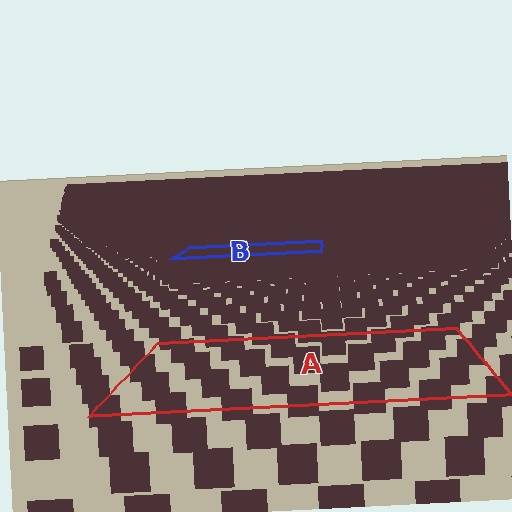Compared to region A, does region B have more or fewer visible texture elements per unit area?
Region B has more texture elements per unit area — they are packed more densely because it is farther away.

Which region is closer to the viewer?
Region A is closer. The texture elements there are larger and more spread out.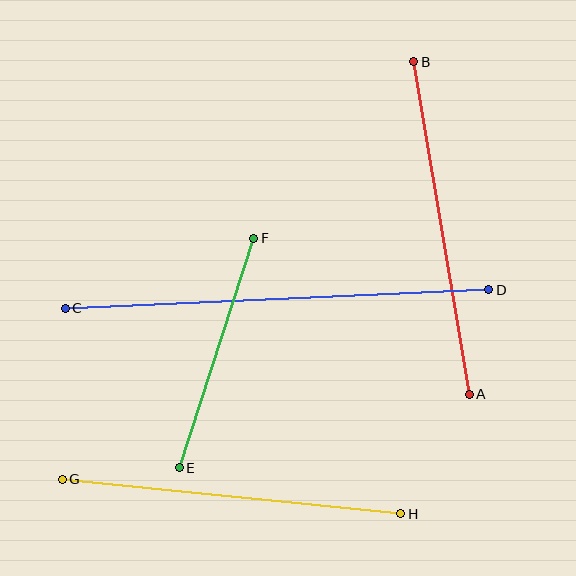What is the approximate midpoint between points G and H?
The midpoint is at approximately (232, 496) pixels.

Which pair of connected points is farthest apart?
Points C and D are farthest apart.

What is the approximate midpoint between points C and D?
The midpoint is at approximately (277, 299) pixels.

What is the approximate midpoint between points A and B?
The midpoint is at approximately (441, 228) pixels.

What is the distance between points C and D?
The distance is approximately 424 pixels.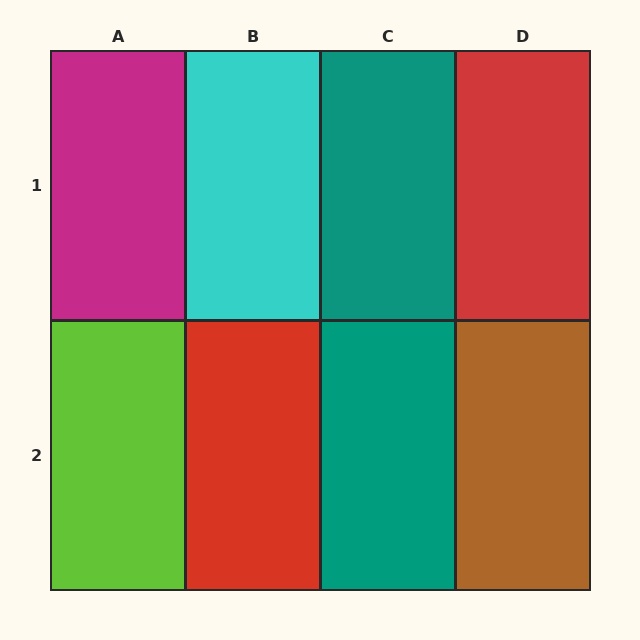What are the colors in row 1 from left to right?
Magenta, cyan, teal, red.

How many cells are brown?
1 cell is brown.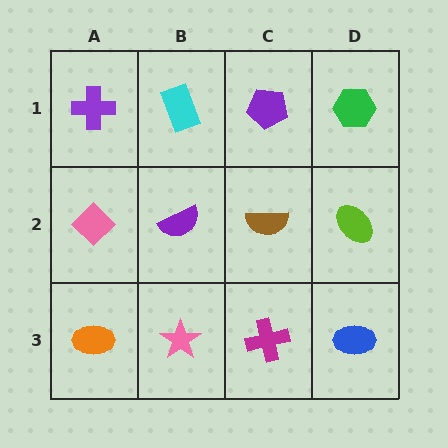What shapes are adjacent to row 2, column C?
A purple pentagon (row 1, column C), a magenta cross (row 3, column C), a purple semicircle (row 2, column B), a lime ellipse (row 2, column D).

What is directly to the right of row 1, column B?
A purple pentagon.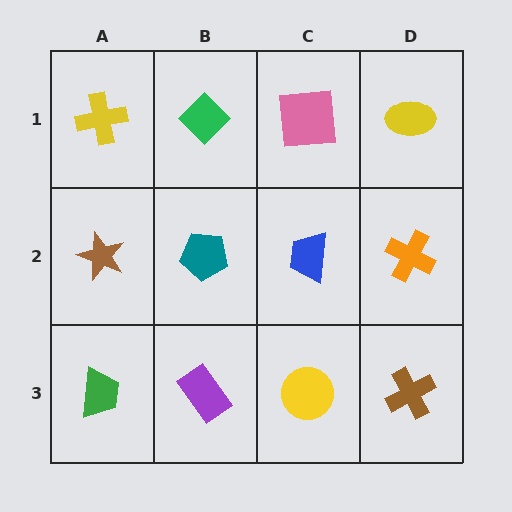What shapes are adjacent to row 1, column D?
An orange cross (row 2, column D), a pink square (row 1, column C).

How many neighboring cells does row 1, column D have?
2.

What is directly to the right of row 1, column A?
A green diamond.